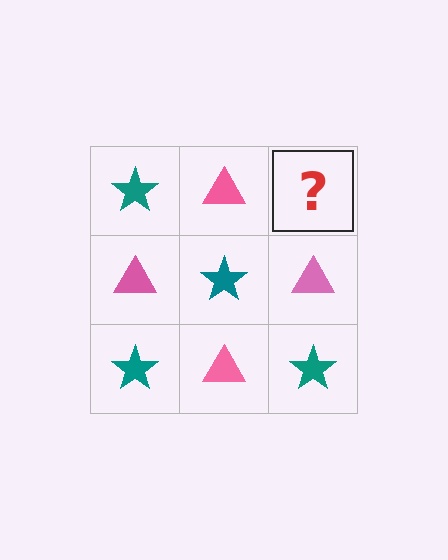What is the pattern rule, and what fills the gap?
The rule is that it alternates teal star and pink triangle in a checkerboard pattern. The gap should be filled with a teal star.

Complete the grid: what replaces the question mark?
The question mark should be replaced with a teal star.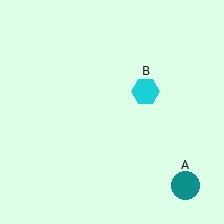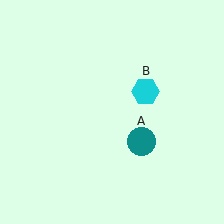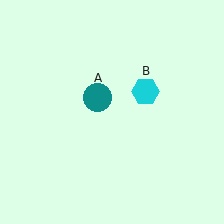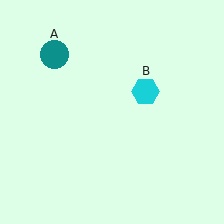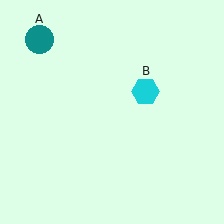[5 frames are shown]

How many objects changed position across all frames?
1 object changed position: teal circle (object A).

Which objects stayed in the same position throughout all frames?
Cyan hexagon (object B) remained stationary.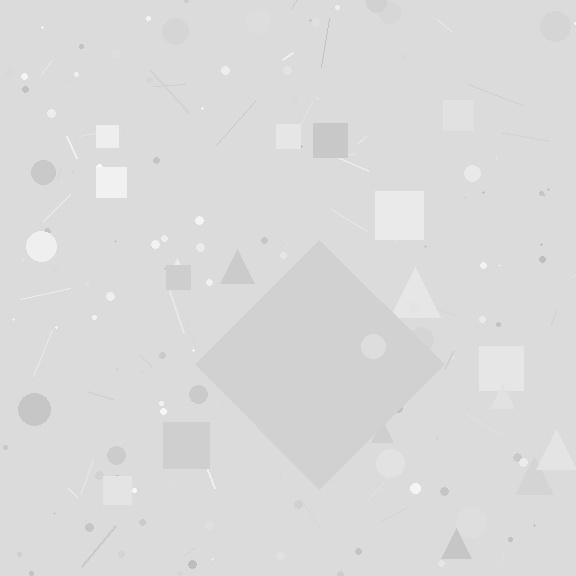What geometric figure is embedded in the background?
A diamond is embedded in the background.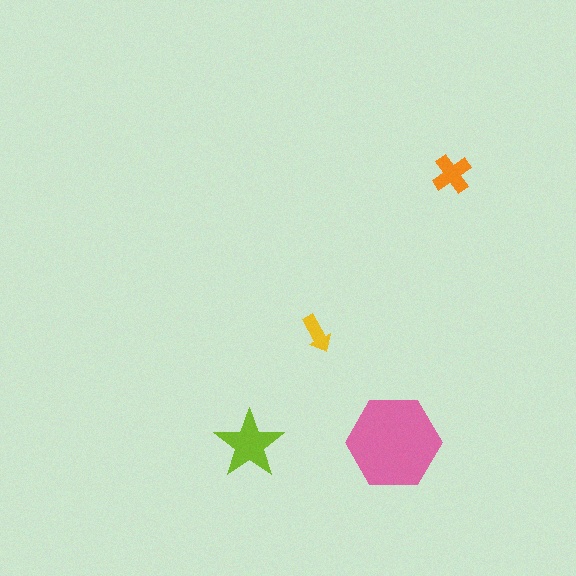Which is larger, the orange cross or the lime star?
The lime star.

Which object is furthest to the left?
The lime star is leftmost.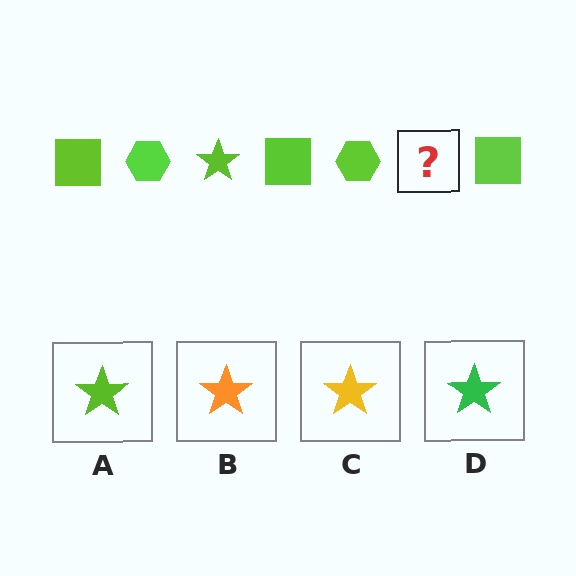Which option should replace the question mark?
Option A.